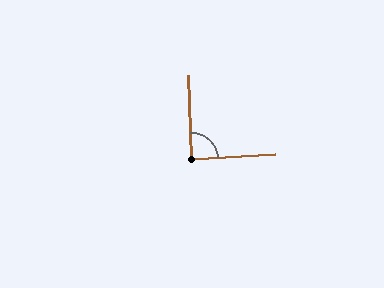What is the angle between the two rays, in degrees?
Approximately 89 degrees.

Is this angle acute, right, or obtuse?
It is approximately a right angle.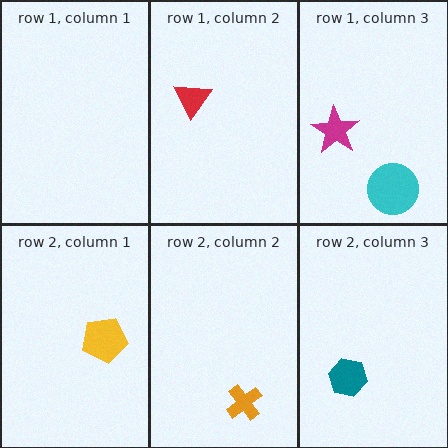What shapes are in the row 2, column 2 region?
The orange cross.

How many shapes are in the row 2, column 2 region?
1.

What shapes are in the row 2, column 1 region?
The yellow pentagon.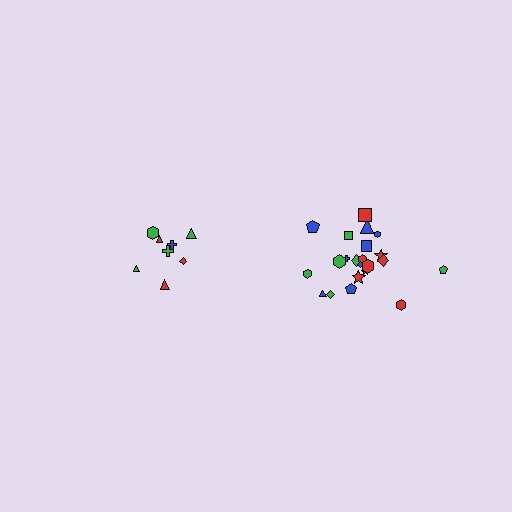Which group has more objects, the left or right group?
The right group.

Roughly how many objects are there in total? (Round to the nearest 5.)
Roughly 30 objects in total.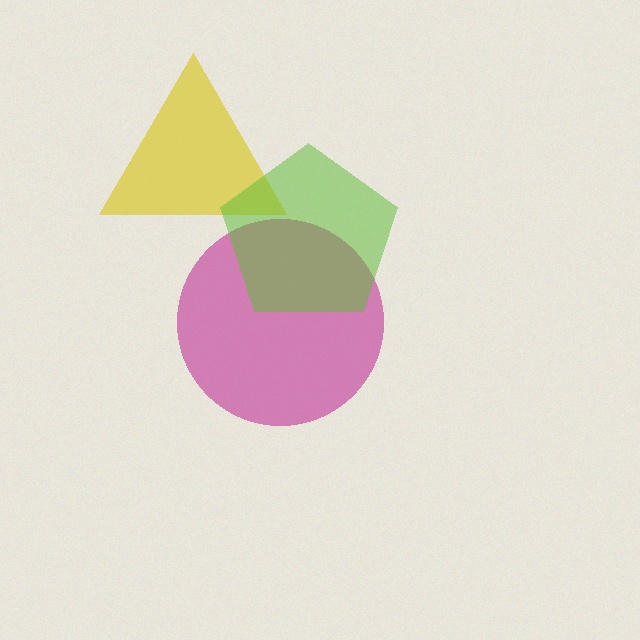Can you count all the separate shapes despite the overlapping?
Yes, there are 3 separate shapes.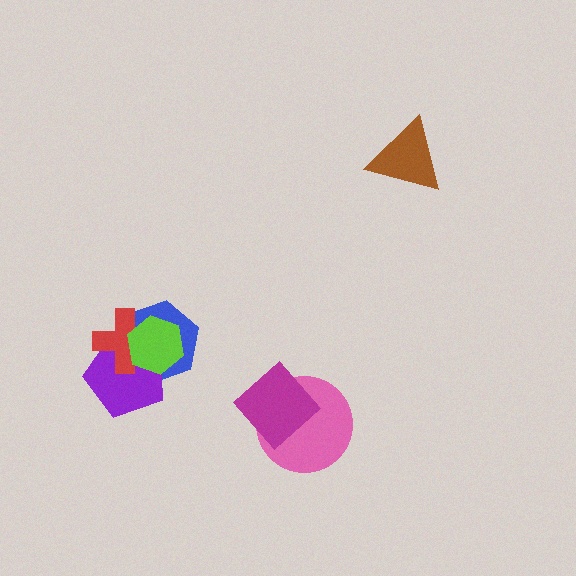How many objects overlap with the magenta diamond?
1 object overlaps with the magenta diamond.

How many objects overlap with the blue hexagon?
3 objects overlap with the blue hexagon.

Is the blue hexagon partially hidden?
Yes, it is partially covered by another shape.